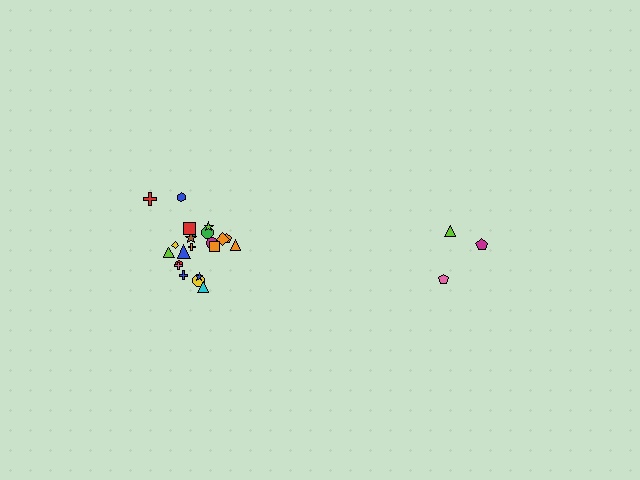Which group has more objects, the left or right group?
The left group.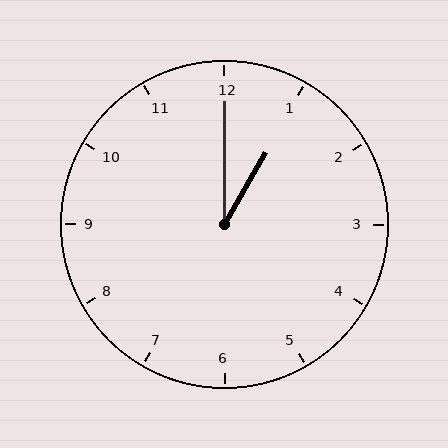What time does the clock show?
1:00.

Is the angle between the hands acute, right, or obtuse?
It is acute.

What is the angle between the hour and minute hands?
Approximately 30 degrees.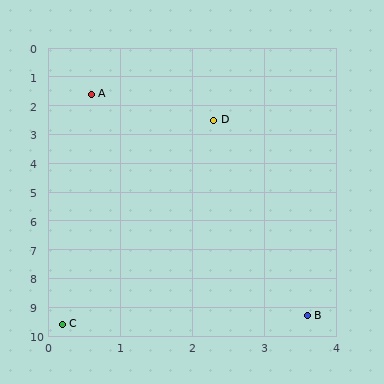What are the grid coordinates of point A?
Point A is at approximately (0.6, 1.6).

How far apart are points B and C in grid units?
Points B and C are about 3.4 grid units apart.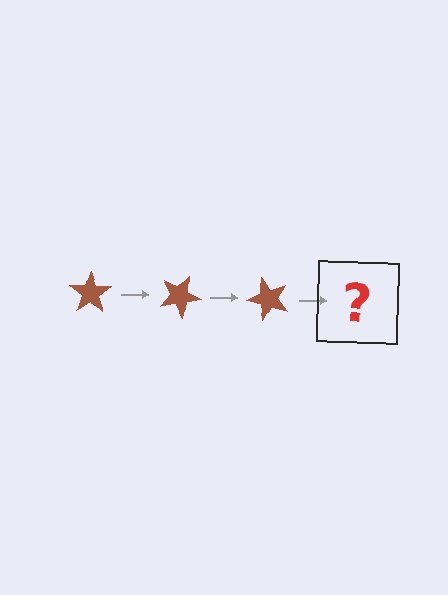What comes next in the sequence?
The next element should be a brown star rotated 75 degrees.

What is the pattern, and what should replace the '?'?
The pattern is that the star rotates 25 degrees each step. The '?' should be a brown star rotated 75 degrees.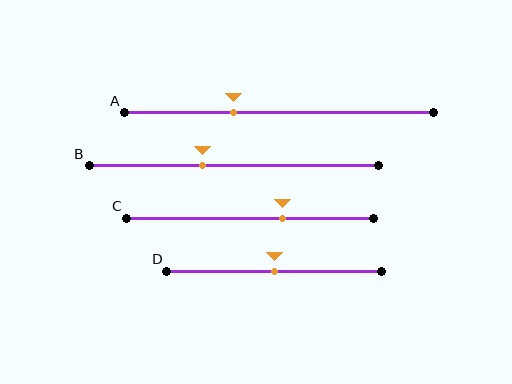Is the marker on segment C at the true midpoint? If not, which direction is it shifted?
No, the marker on segment C is shifted to the right by about 13% of the segment length.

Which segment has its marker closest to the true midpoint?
Segment D has its marker closest to the true midpoint.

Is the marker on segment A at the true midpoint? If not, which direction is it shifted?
No, the marker on segment A is shifted to the left by about 15% of the segment length.